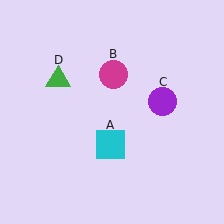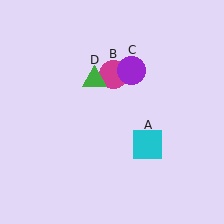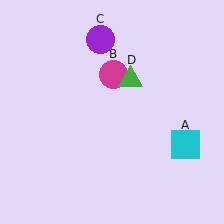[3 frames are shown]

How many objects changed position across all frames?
3 objects changed position: cyan square (object A), purple circle (object C), green triangle (object D).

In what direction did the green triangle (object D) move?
The green triangle (object D) moved right.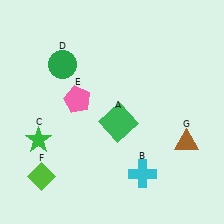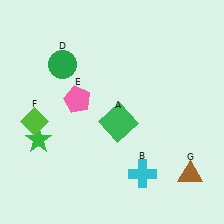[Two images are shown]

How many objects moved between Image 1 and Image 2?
2 objects moved between the two images.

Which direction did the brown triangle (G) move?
The brown triangle (G) moved down.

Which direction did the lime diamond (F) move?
The lime diamond (F) moved up.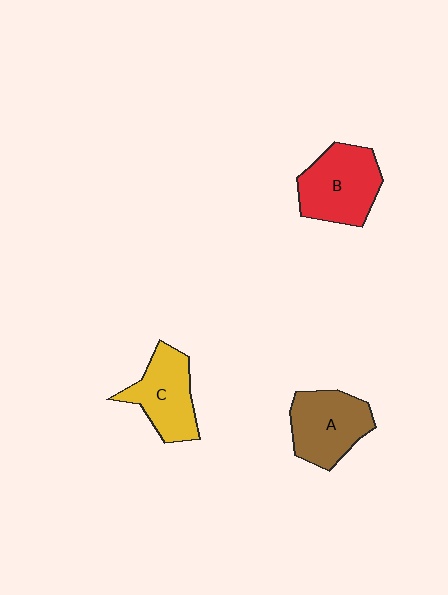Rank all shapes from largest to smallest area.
From largest to smallest: B (red), A (brown), C (yellow).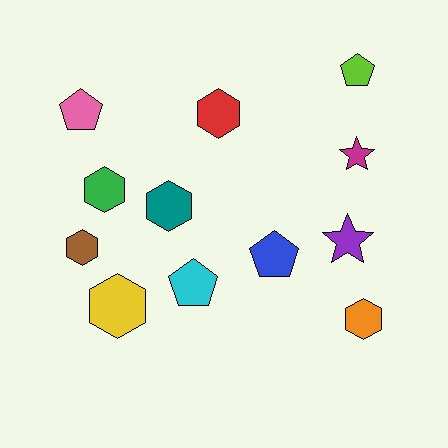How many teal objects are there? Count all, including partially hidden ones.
There is 1 teal object.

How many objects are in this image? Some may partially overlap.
There are 12 objects.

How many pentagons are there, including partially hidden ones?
There are 4 pentagons.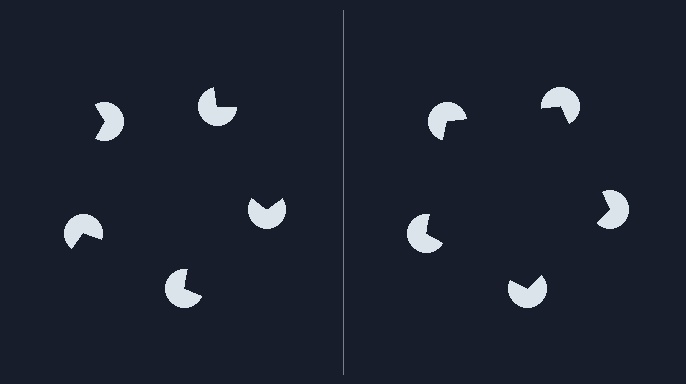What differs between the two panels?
The pac-man discs are positioned identically on both sides; only the wedge orientations differ. On the right they align to a pentagon; on the left they are misaligned.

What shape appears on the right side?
An illusory pentagon.